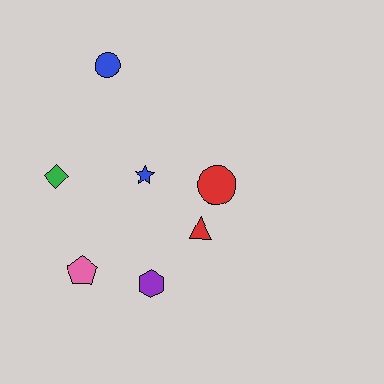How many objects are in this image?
There are 7 objects.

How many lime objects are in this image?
There are no lime objects.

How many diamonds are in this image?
There is 1 diamond.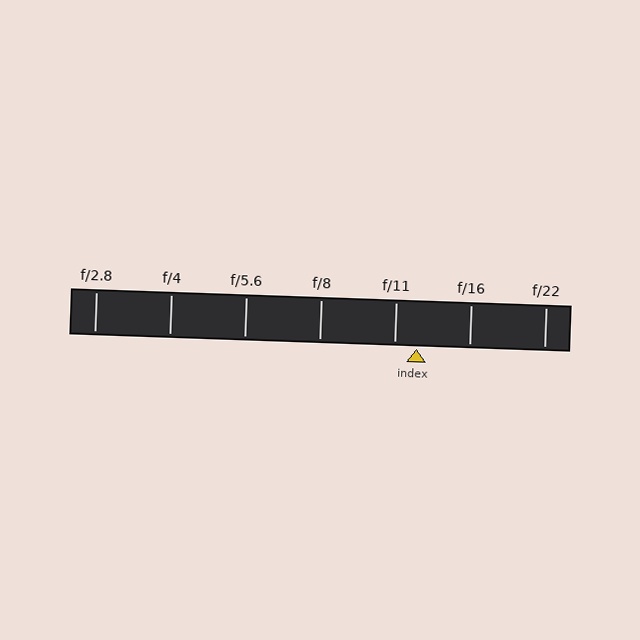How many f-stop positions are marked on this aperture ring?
There are 7 f-stop positions marked.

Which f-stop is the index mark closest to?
The index mark is closest to f/11.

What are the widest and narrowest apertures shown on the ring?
The widest aperture shown is f/2.8 and the narrowest is f/22.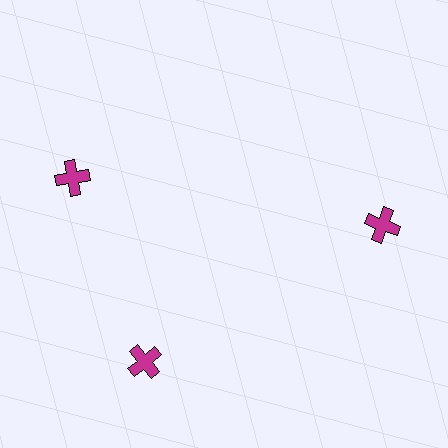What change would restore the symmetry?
The symmetry would be restored by rotating it back into even spacing with its neighbors so that all 3 crosses sit at equal angles and equal distance from the center.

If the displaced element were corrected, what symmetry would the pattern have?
It would have 3-fold rotational symmetry — the pattern would map onto itself every 120 degrees.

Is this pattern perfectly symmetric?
No. The 3 magenta crosses are arranged in a ring, but one element near the 11 o'clock position is rotated out of alignment along the ring, breaking the 3-fold rotational symmetry.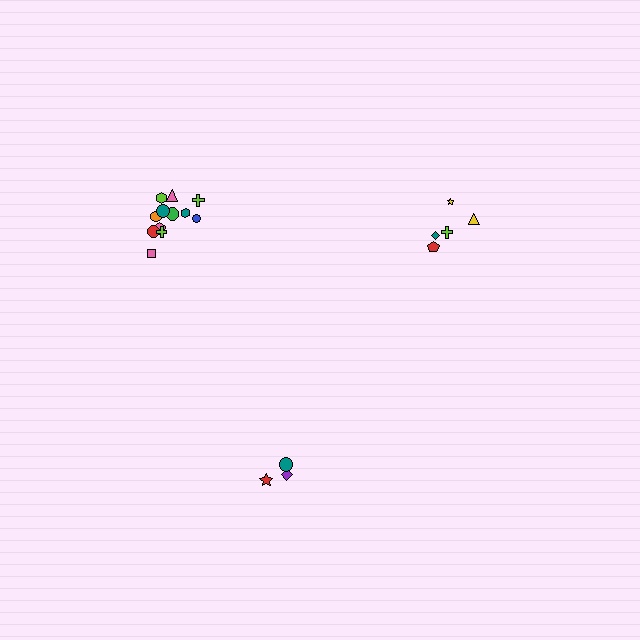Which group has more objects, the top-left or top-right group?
The top-left group.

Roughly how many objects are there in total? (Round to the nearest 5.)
Roughly 20 objects in total.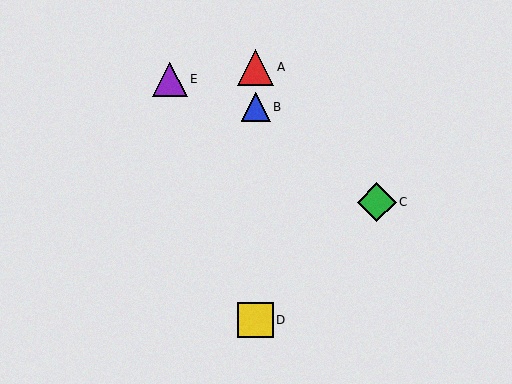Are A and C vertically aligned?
No, A is at x≈256 and C is at x≈377.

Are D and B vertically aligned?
Yes, both are at x≈256.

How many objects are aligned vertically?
3 objects (A, B, D) are aligned vertically.